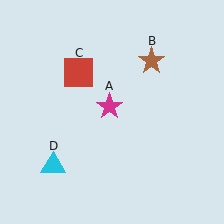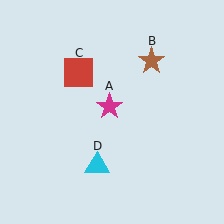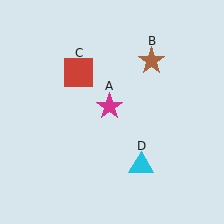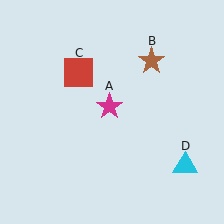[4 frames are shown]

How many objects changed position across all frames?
1 object changed position: cyan triangle (object D).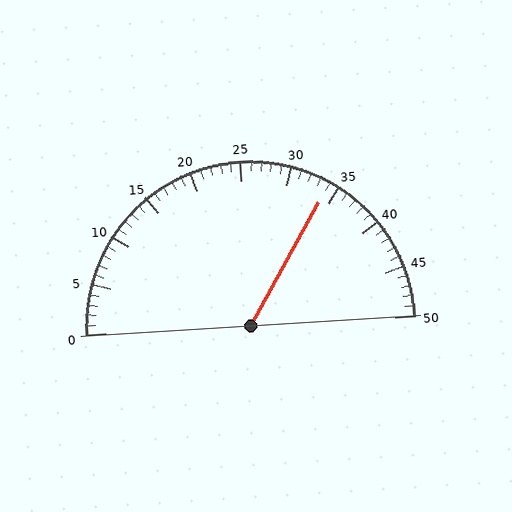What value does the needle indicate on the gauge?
The needle indicates approximately 34.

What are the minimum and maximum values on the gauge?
The gauge ranges from 0 to 50.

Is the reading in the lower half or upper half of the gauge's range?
The reading is in the upper half of the range (0 to 50).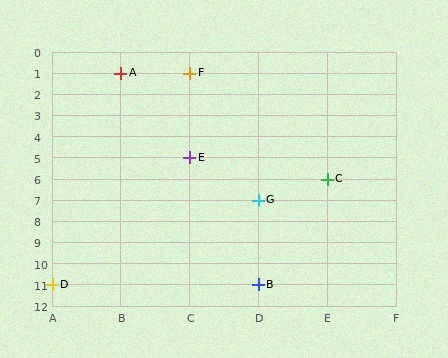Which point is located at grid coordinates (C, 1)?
Point F is at (C, 1).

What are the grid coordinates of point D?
Point D is at grid coordinates (A, 11).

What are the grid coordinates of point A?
Point A is at grid coordinates (B, 1).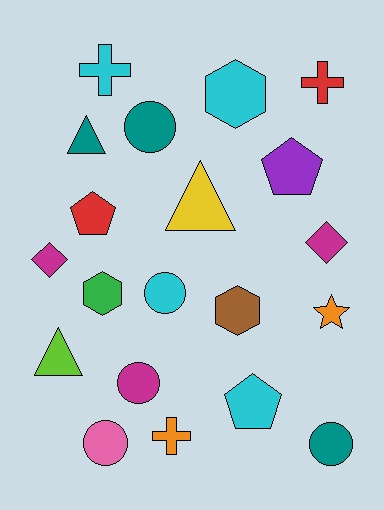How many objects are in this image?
There are 20 objects.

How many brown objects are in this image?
There is 1 brown object.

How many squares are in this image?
There are no squares.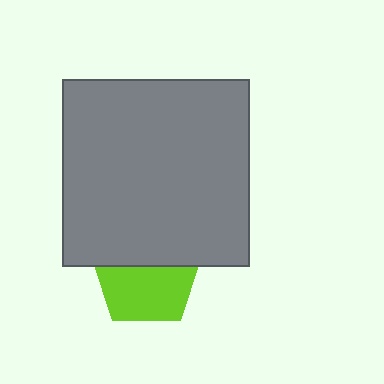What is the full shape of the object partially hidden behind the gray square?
The partially hidden object is a lime pentagon.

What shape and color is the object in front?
The object in front is a gray square.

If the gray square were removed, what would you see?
You would see the complete lime pentagon.